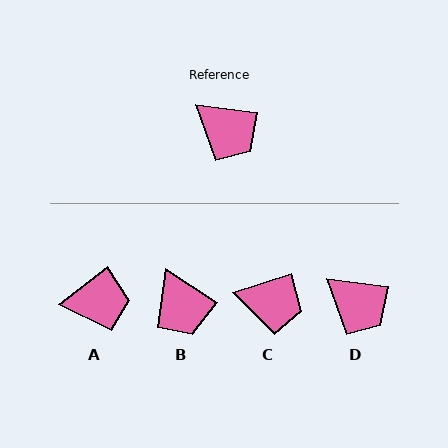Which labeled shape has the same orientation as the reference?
D.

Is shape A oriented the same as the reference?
No, it is off by about 44 degrees.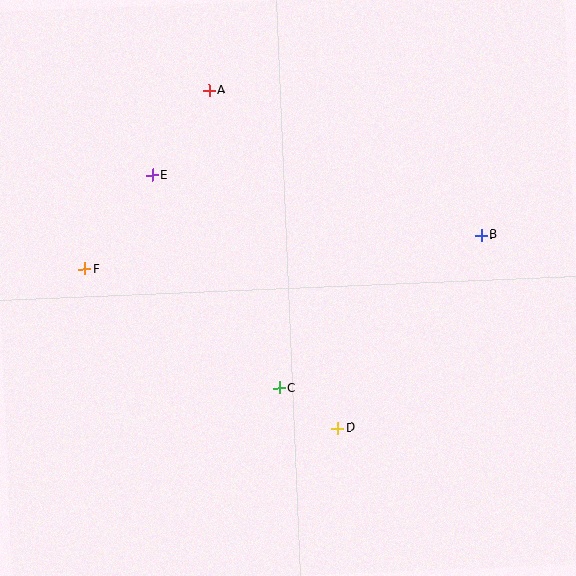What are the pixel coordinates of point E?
Point E is at (152, 175).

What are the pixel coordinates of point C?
Point C is at (279, 388).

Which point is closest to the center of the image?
Point C at (279, 388) is closest to the center.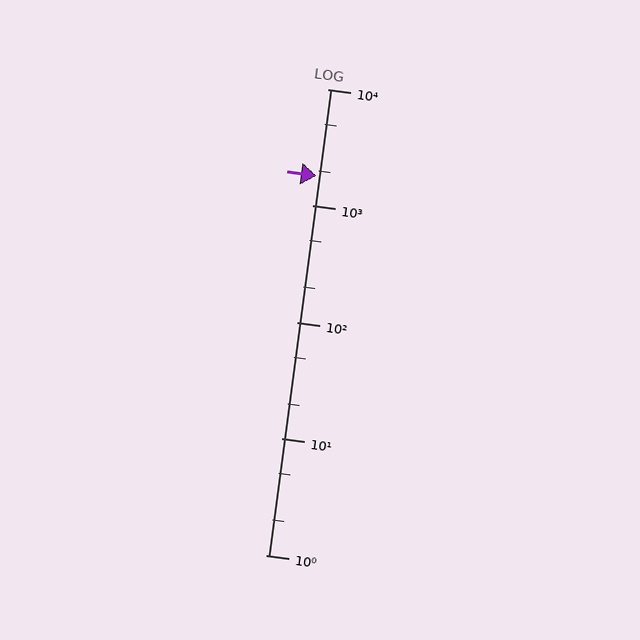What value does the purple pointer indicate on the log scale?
The pointer indicates approximately 1800.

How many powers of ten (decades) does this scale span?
The scale spans 4 decades, from 1 to 10000.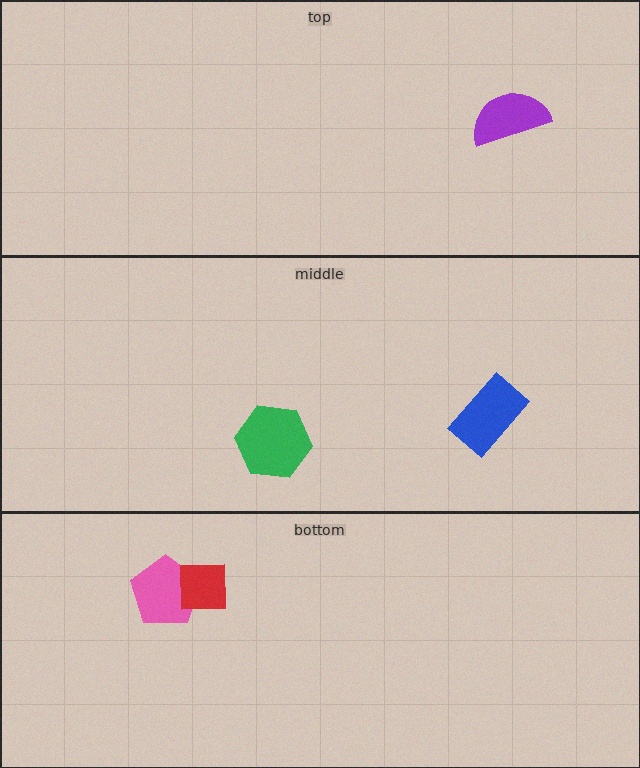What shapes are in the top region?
The purple semicircle.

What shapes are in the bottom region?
The pink pentagon, the red square.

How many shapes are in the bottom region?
2.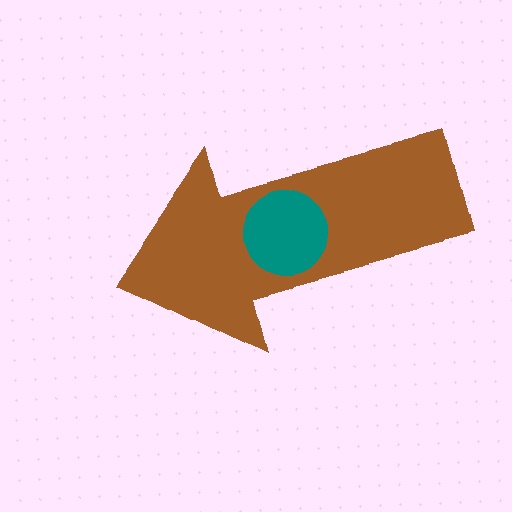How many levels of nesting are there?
2.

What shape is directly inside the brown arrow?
The teal circle.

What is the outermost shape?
The brown arrow.